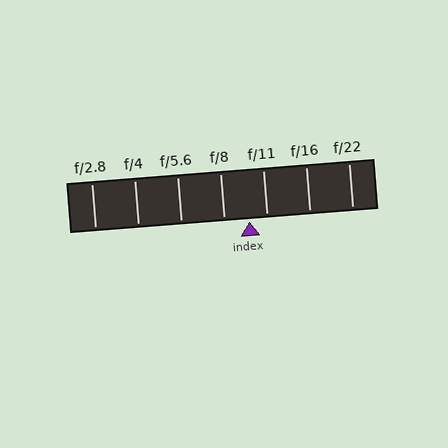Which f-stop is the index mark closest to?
The index mark is closest to f/11.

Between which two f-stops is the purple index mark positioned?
The index mark is between f/8 and f/11.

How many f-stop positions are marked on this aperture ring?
There are 7 f-stop positions marked.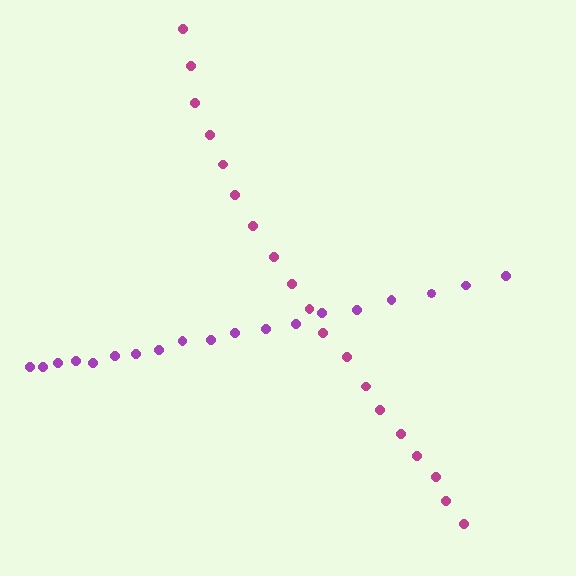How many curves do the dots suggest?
There are 2 distinct paths.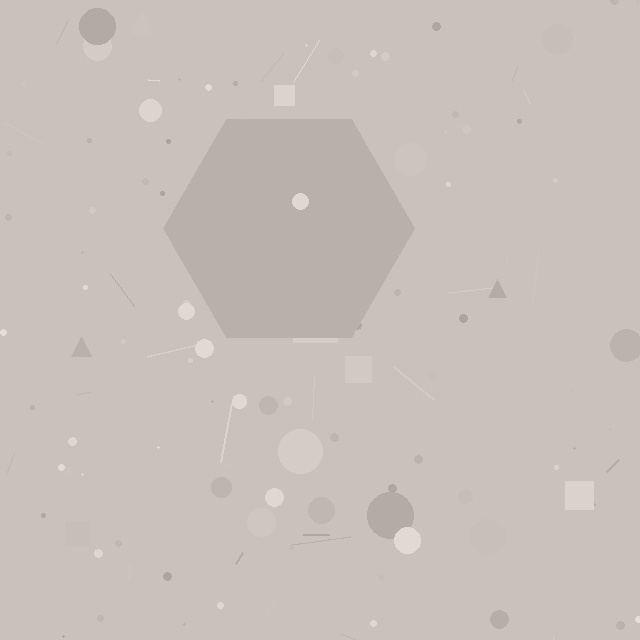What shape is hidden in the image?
A hexagon is hidden in the image.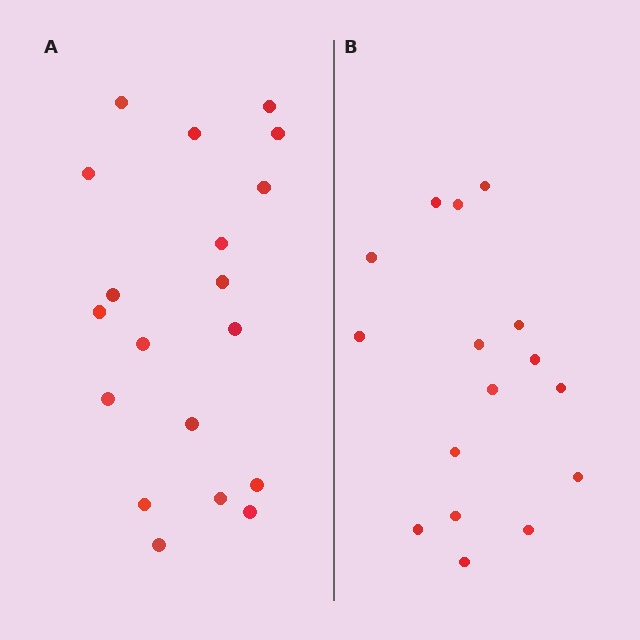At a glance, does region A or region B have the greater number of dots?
Region A (the left region) has more dots.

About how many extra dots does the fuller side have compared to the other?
Region A has just a few more — roughly 2 or 3 more dots than region B.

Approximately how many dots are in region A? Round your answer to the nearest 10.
About 20 dots. (The exact count is 19, which rounds to 20.)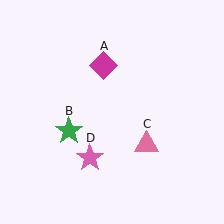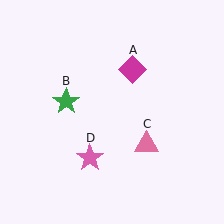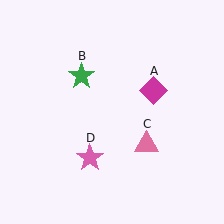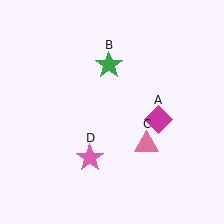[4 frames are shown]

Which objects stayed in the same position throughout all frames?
Pink triangle (object C) and pink star (object D) remained stationary.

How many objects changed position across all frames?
2 objects changed position: magenta diamond (object A), green star (object B).